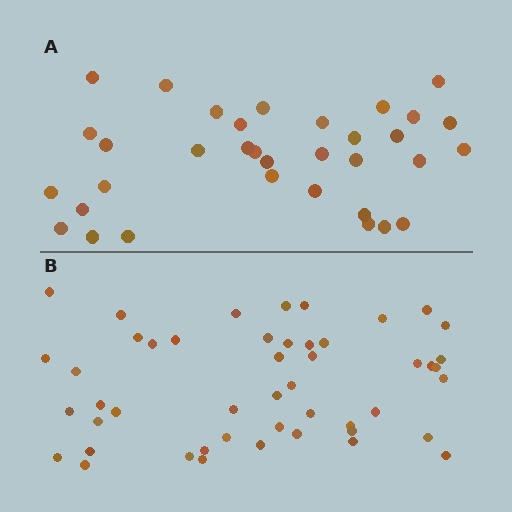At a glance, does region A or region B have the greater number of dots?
Region B (the bottom region) has more dots.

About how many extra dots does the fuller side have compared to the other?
Region B has approximately 15 more dots than region A.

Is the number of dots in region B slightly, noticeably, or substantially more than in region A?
Region B has noticeably more, but not dramatically so. The ratio is roughly 1.4 to 1.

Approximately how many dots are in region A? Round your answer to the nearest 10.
About 30 dots. (The exact count is 34, which rounds to 30.)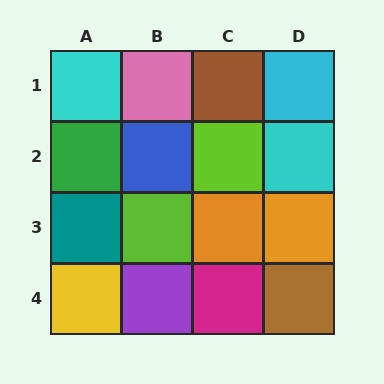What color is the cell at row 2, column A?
Green.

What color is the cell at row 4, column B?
Purple.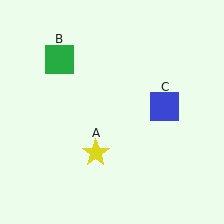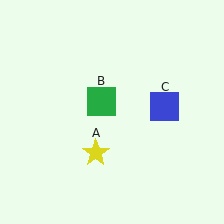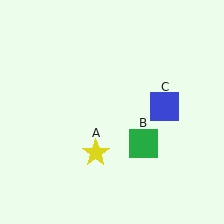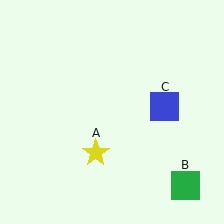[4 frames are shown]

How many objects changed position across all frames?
1 object changed position: green square (object B).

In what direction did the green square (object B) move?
The green square (object B) moved down and to the right.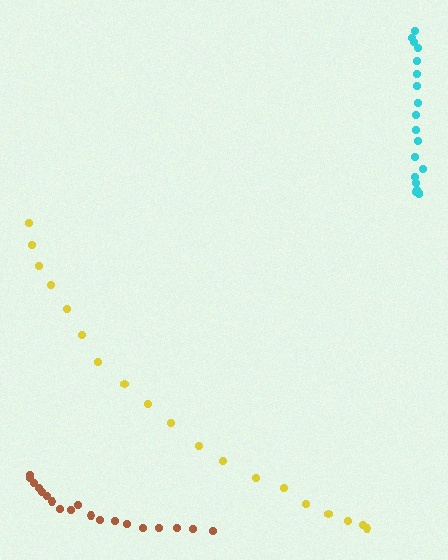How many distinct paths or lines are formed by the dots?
There are 3 distinct paths.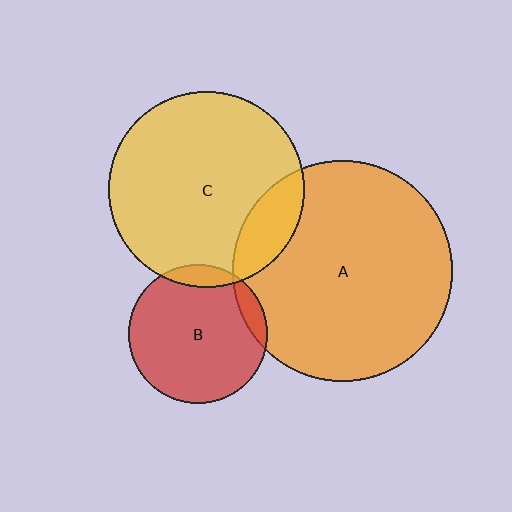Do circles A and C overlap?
Yes.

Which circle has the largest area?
Circle A (orange).